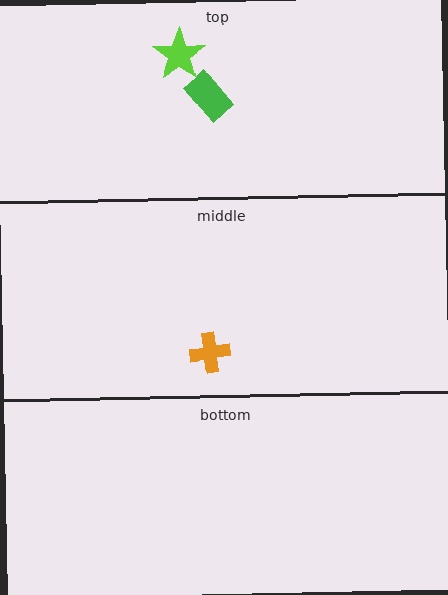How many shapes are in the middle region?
1.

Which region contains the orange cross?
The middle region.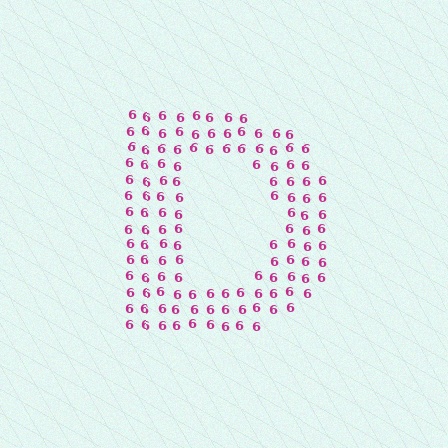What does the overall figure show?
The overall figure shows the letter D.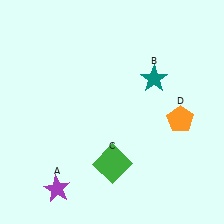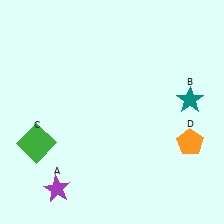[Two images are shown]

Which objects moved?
The objects that moved are: the teal star (B), the green square (C), the orange pentagon (D).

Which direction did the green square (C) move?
The green square (C) moved left.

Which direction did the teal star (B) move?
The teal star (B) moved right.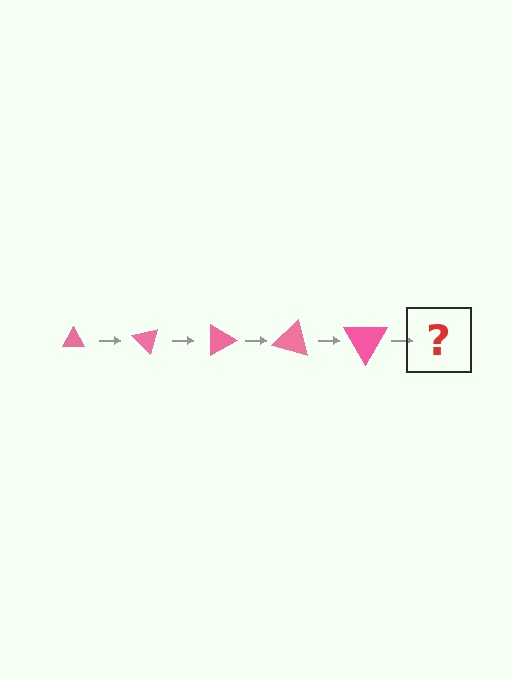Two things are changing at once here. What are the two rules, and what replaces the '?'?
The two rules are that the triangle grows larger each step and it rotates 45 degrees each step. The '?' should be a triangle, larger than the previous one and rotated 225 degrees from the start.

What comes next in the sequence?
The next element should be a triangle, larger than the previous one and rotated 225 degrees from the start.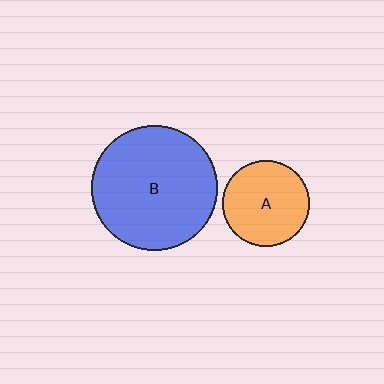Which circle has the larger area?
Circle B (blue).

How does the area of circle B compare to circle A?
Approximately 2.1 times.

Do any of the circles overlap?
No, none of the circles overlap.